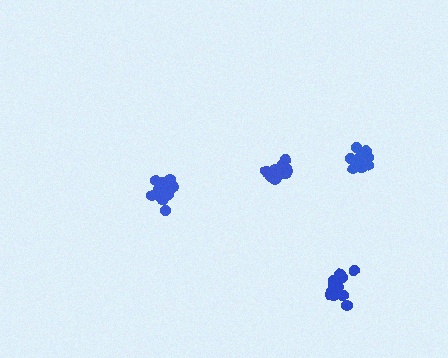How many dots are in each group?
Group 1: 13 dots, Group 2: 17 dots, Group 3: 17 dots, Group 4: 14 dots (61 total).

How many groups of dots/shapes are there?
There are 4 groups.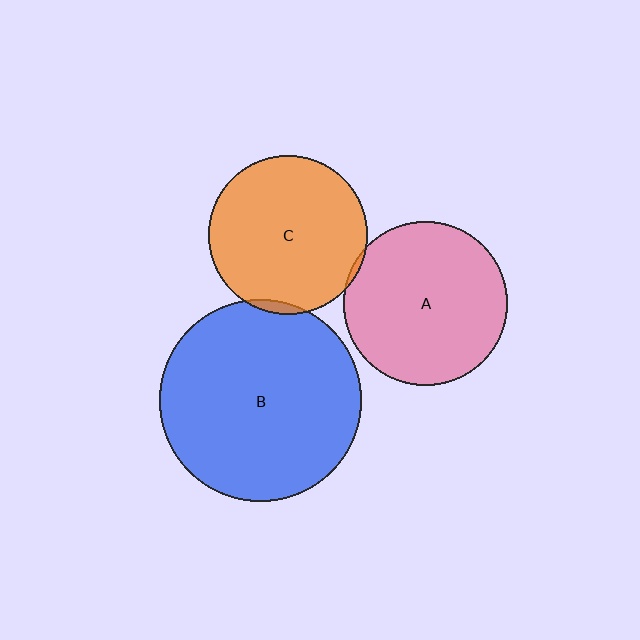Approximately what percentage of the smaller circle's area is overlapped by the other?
Approximately 5%.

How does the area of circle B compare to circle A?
Approximately 1.5 times.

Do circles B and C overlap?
Yes.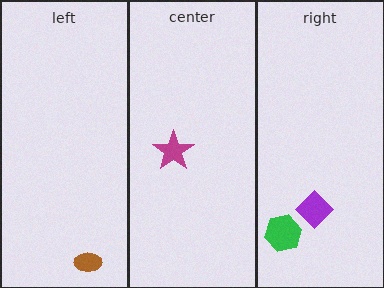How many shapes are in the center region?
1.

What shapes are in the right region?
The green hexagon, the purple diamond.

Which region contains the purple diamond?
The right region.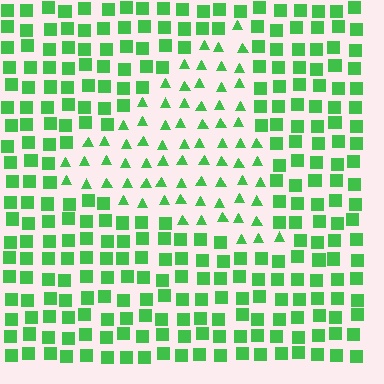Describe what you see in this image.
The image is filled with small green elements arranged in a uniform grid. A triangle-shaped region contains triangles, while the surrounding area contains squares. The boundary is defined purely by the change in element shape.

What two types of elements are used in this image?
The image uses triangles inside the triangle region and squares outside it.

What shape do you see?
I see a triangle.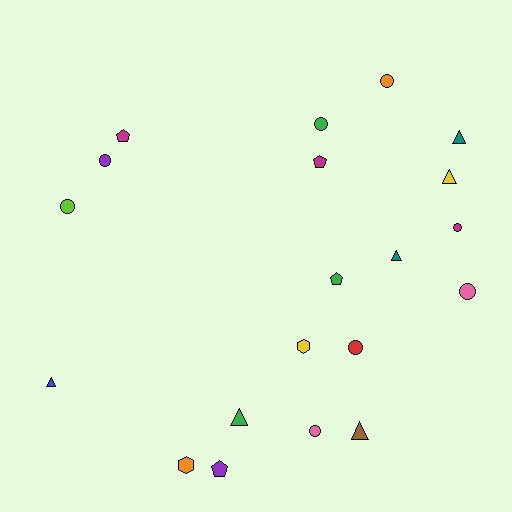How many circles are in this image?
There are 8 circles.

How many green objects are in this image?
There are 3 green objects.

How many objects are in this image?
There are 20 objects.